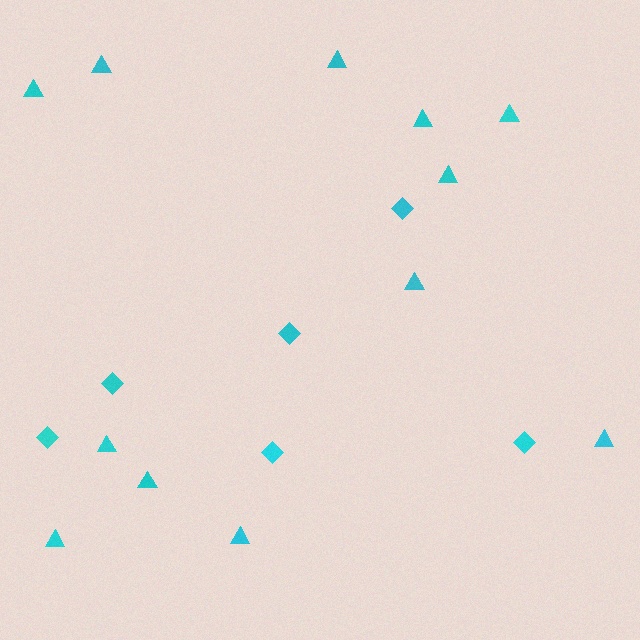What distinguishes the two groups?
There are 2 groups: one group of triangles (12) and one group of diamonds (6).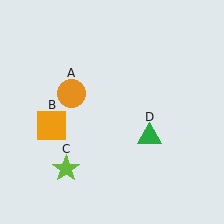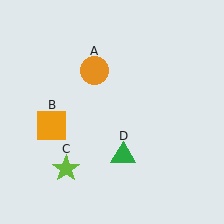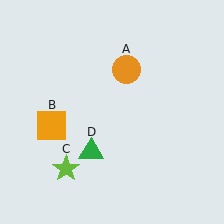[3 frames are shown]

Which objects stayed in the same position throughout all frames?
Orange square (object B) and lime star (object C) remained stationary.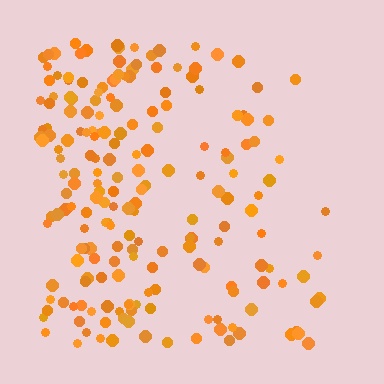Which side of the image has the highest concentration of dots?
The left.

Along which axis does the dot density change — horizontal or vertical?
Horizontal.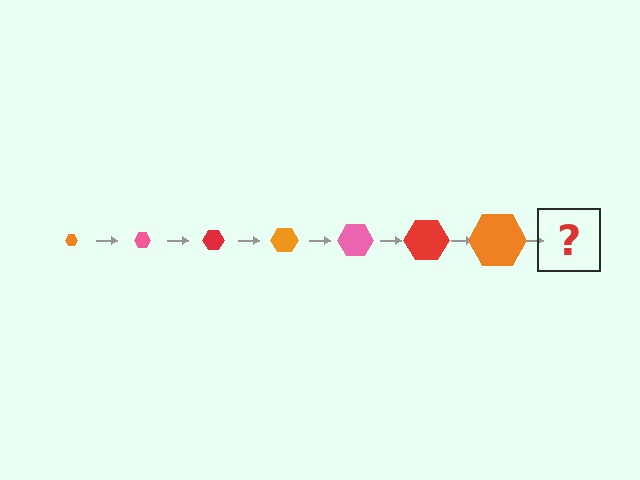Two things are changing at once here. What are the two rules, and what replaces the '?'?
The two rules are that the hexagon grows larger each step and the color cycles through orange, pink, and red. The '?' should be a pink hexagon, larger than the previous one.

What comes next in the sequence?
The next element should be a pink hexagon, larger than the previous one.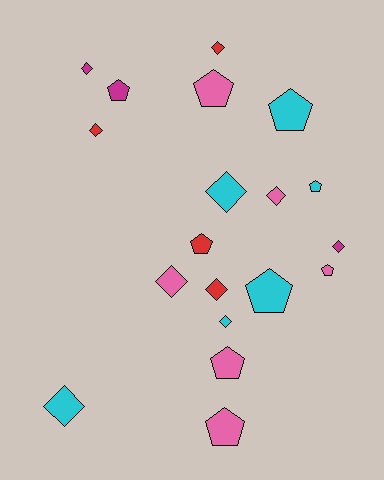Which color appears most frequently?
Cyan, with 6 objects.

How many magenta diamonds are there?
There are 2 magenta diamonds.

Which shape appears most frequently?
Diamond, with 10 objects.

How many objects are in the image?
There are 19 objects.